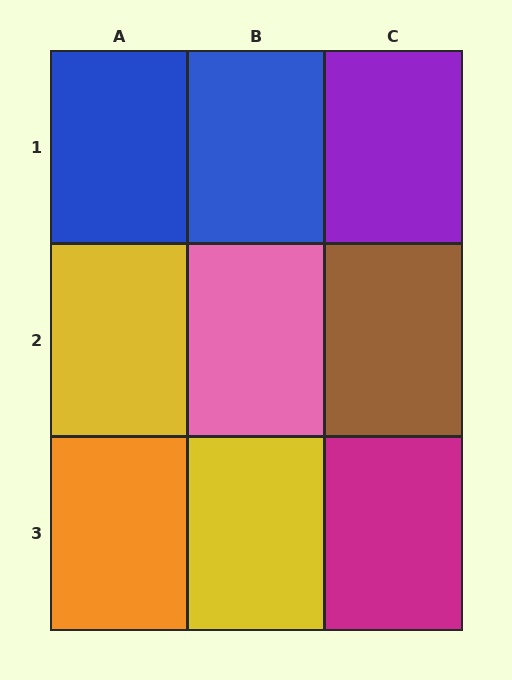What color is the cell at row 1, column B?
Blue.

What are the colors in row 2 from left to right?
Yellow, pink, brown.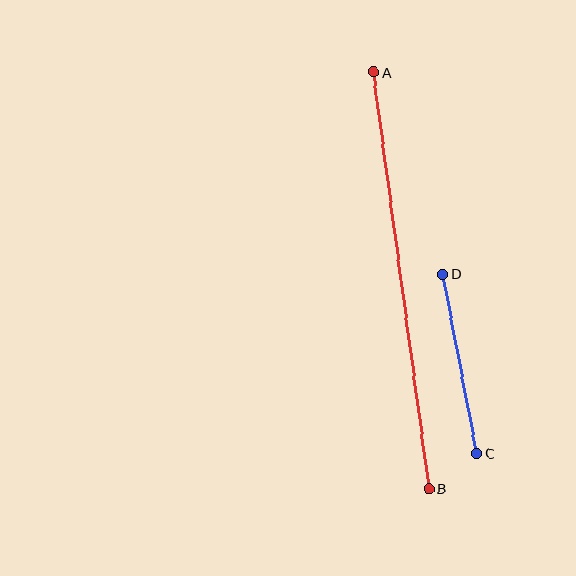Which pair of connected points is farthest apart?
Points A and B are farthest apart.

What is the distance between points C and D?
The distance is approximately 183 pixels.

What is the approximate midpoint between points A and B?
The midpoint is at approximately (401, 280) pixels.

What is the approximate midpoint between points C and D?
The midpoint is at approximately (460, 364) pixels.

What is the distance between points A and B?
The distance is approximately 420 pixels.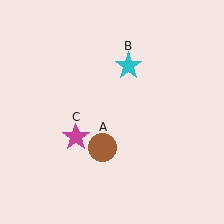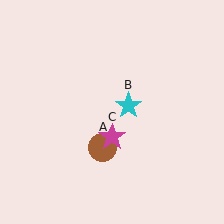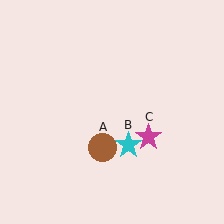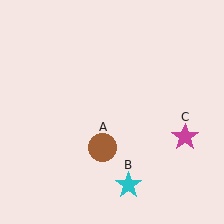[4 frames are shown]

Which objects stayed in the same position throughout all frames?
Brown circle (object A) remained stationary.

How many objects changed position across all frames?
2 objects changed position: cyan star (object B), magenta star (object C).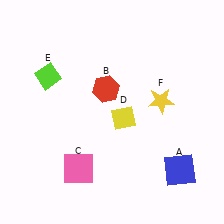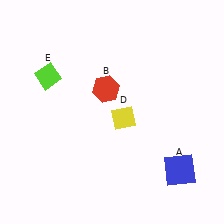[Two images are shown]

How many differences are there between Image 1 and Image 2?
There are 2 differences between the two images.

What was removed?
The yellow star (F), the pink square (C) were removed in Image 2.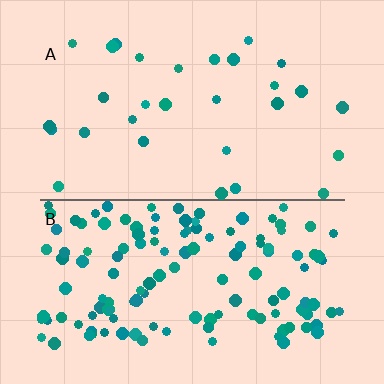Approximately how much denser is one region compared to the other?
Approximately 4.3× — region B over region A.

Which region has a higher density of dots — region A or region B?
B (the bottom).